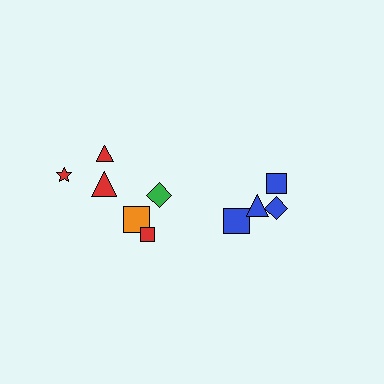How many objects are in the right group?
There are 4 objects.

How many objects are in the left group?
There are 6 objects.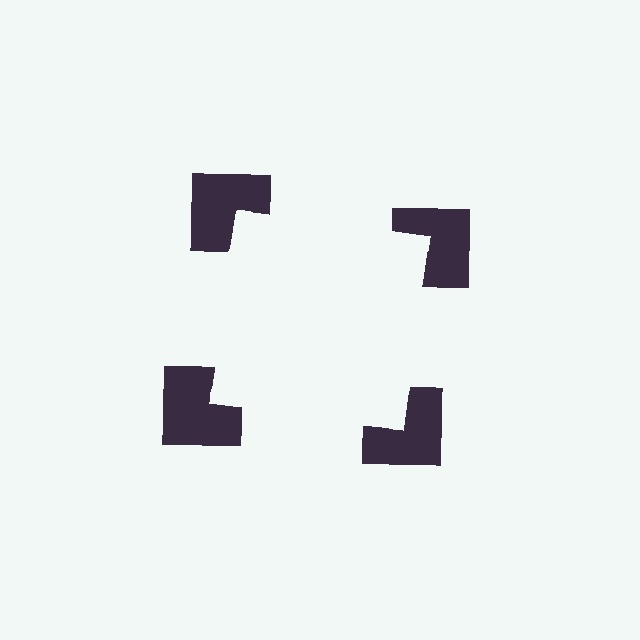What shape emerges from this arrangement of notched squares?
An illusory square — its edges are inferred from the aligned wedge cuts in the notched squares, not physically drawn.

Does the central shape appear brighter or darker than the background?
It typically appears slightly brighter than the background, even though no actual brightness change is drawn.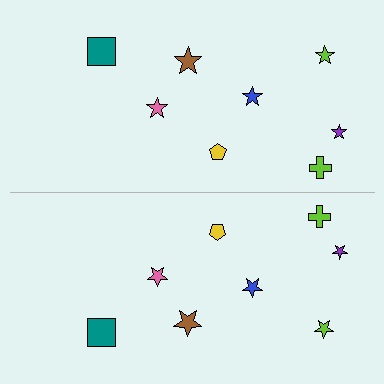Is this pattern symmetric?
Yes, this pattern has bilateral (reflection) symmetry.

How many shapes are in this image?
There are 16 shapes in this image.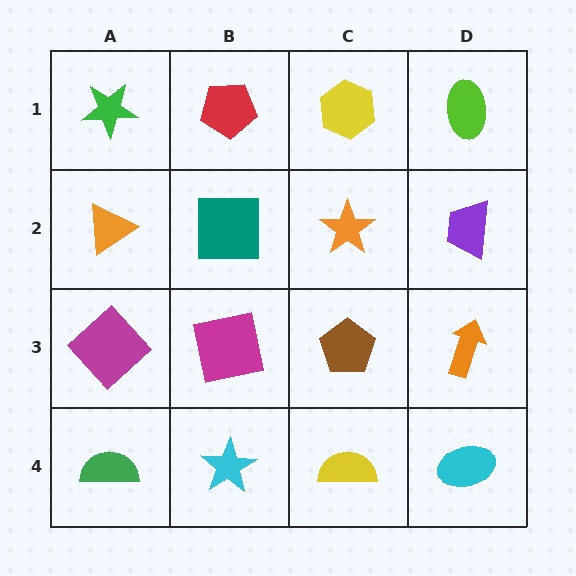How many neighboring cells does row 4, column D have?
2.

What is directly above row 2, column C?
A yellow hexagon.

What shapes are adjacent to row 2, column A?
A green star (row 1, column A), a magenta diamond (row 3, column A), a teal square (row 2, column B).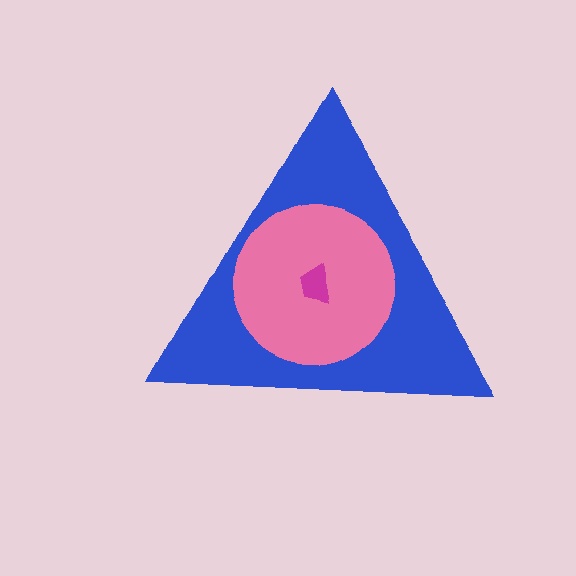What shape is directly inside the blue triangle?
The pink circle.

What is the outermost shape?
The blue triangle.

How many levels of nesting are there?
3.